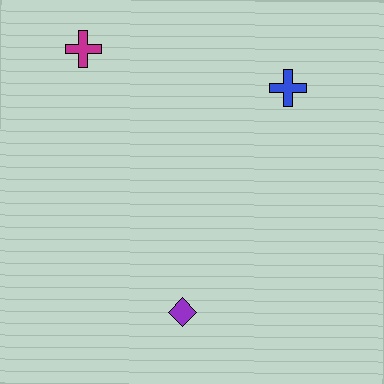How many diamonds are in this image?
There is 1 diamond.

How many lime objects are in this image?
There are no lime objects.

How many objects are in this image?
There are 3 objects.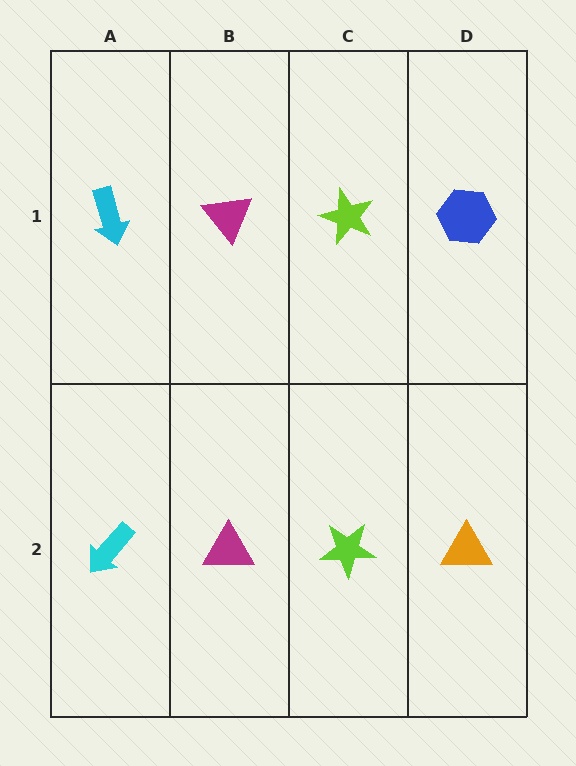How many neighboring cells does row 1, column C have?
3.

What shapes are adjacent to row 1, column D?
An orange triangle (row 2, column D), a lime star (row 1, column C).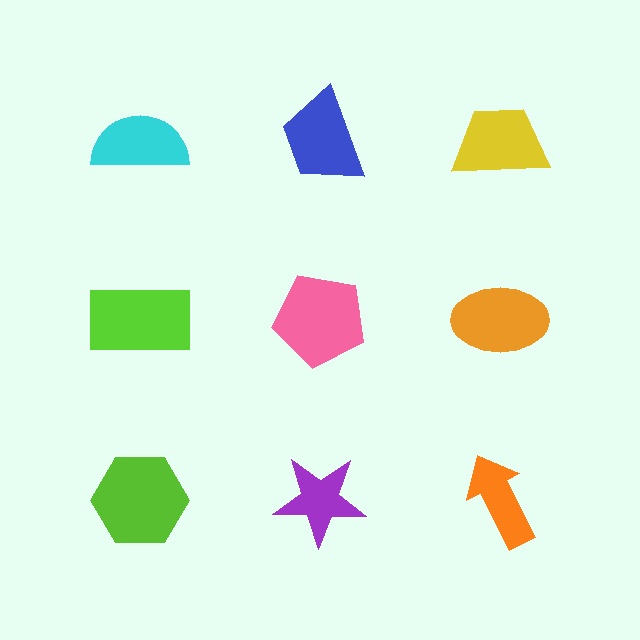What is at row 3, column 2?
A purple star.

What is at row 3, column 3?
An orange arrow.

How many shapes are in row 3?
3 shapes.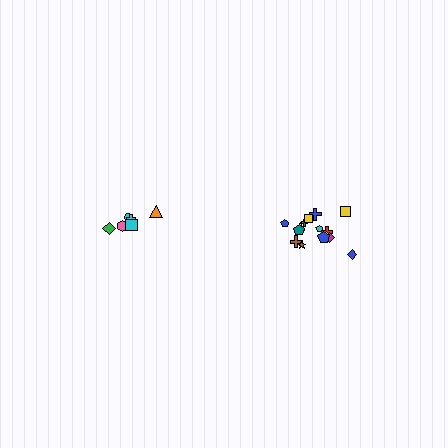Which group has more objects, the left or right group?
The right group.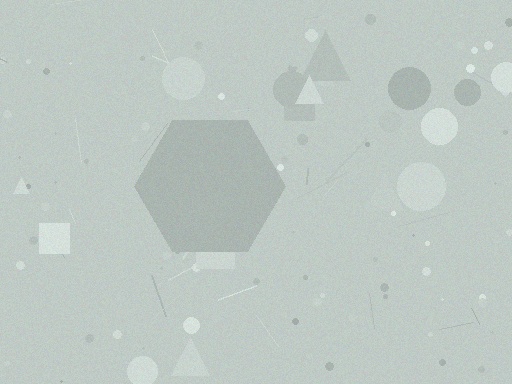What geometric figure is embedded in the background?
A hexagon is embedded in the background.